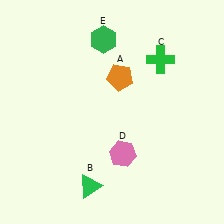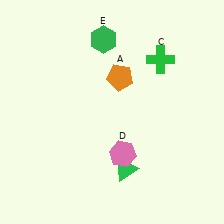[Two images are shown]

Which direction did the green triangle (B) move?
The green triangle (B) moved right.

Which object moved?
The green triangle (B) moved right.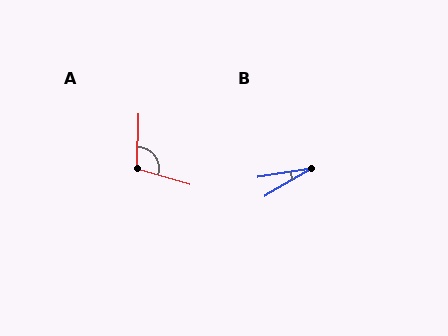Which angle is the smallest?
B, at approximately 21 degrees.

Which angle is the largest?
A, at approximately 105 degrees.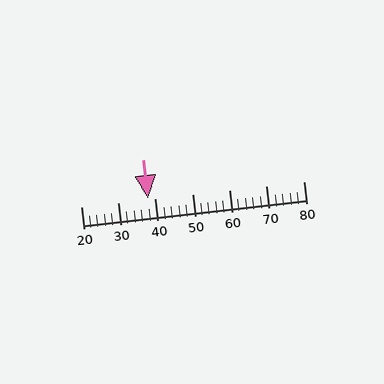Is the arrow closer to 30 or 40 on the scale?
The arrow is closer to 40.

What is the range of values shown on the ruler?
The ruler shows values from 20 to 80.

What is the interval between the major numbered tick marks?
The major tick marks are spaced 10 units apart.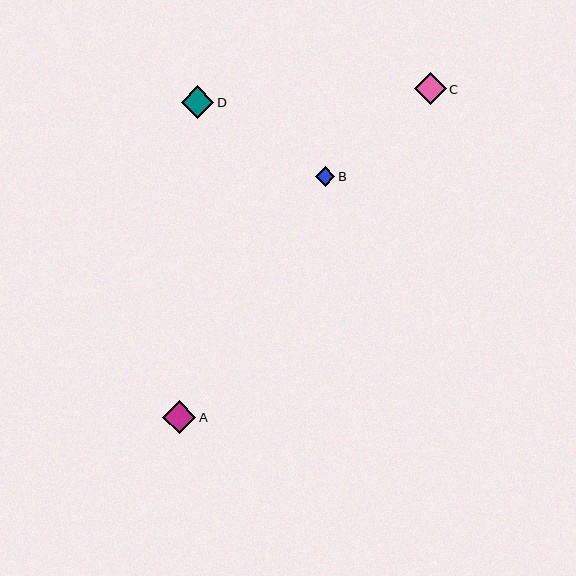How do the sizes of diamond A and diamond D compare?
Diamond A and diamond D are approximately the same size.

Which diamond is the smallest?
Diamond B is the smallest with a size of approximately 20 pixels.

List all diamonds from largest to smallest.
From largest to smallest: A, D, C, B.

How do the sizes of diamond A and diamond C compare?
Diamond A and diamond C are approximately the same size.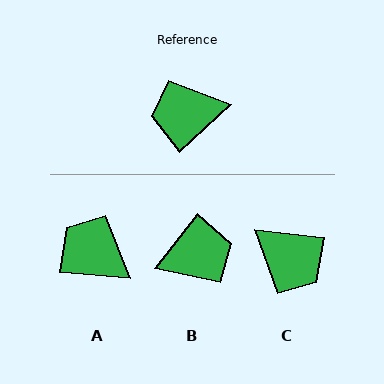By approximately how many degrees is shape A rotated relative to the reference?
Approximately 48 degrees clockwise.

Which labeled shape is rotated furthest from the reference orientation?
B, about 171 degrees away.